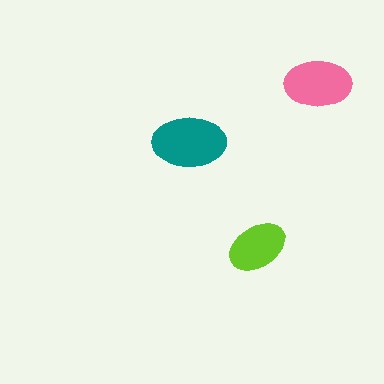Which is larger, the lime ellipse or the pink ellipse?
The pink one.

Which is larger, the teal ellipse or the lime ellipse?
The teal one.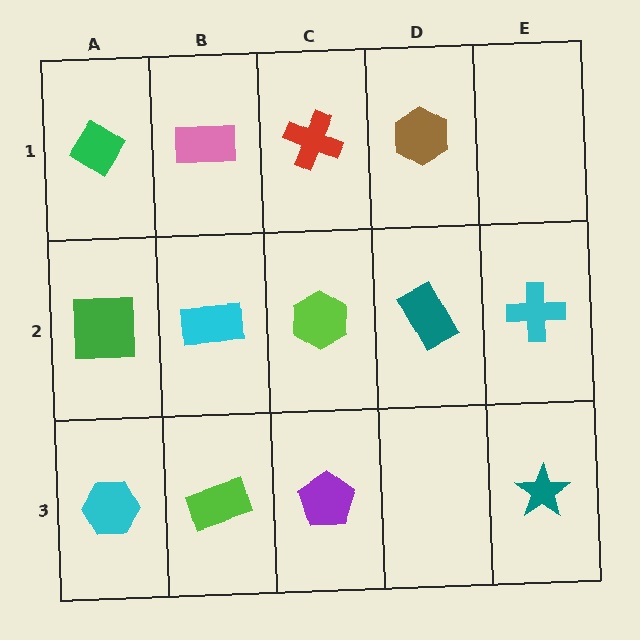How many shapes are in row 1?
4 shapes.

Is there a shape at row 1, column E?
No, that cell is empty.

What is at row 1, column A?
A green diamond.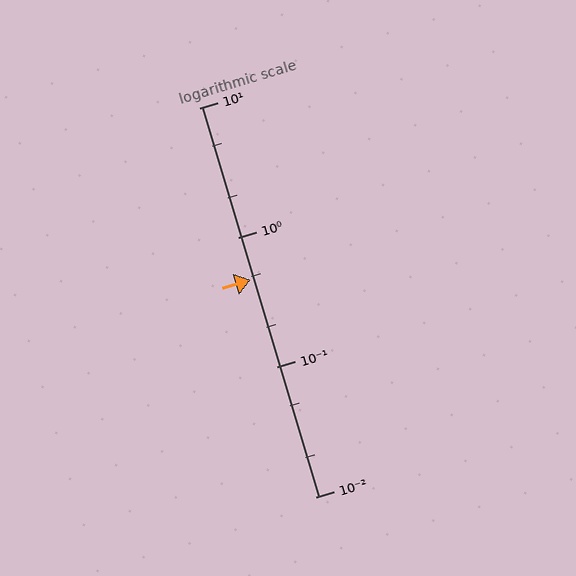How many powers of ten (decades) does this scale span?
The scale spans 3 decades, from 0.01 to 10.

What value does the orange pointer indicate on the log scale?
The pointer indicates approximately 0.47.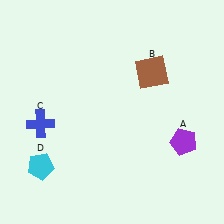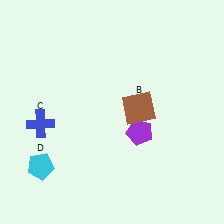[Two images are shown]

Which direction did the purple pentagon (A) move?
The purple pentagon (A) moved left.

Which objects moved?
The objects that moved are: the purple pentagon (A), the brown square (B).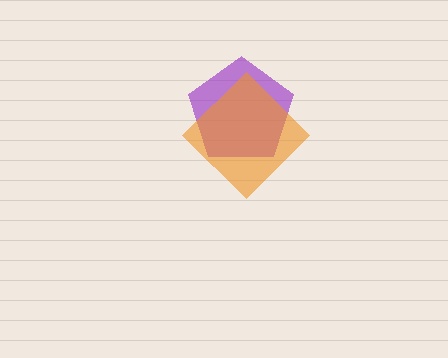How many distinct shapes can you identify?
There are 2 distinct shapes: a purple pentagon, an orange diamond.